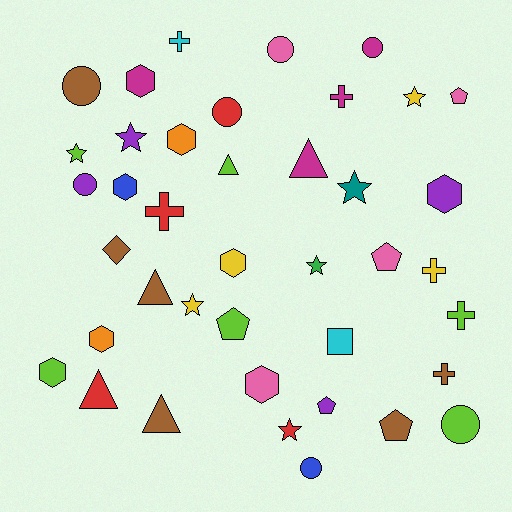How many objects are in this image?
There are 40 objects.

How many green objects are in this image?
There is 1 green object.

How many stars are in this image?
There are 7 stars.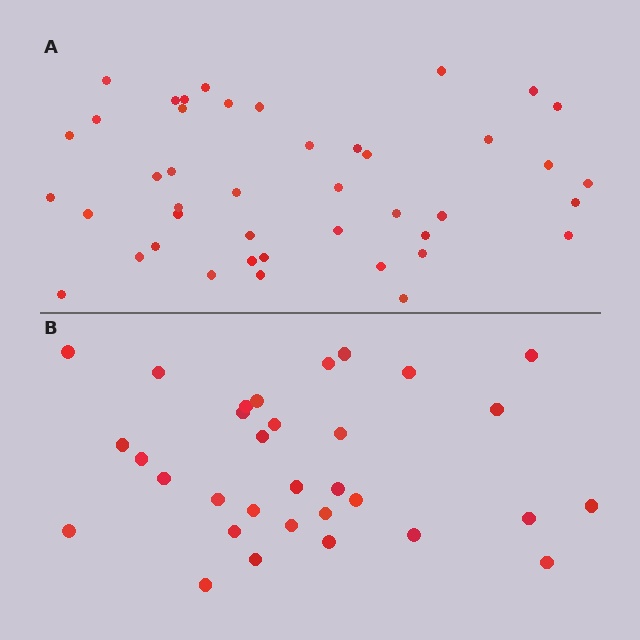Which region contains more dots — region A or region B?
Region A (the top region) has more dots.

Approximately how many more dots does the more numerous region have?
Region A has roughly 12 or so more dots than region B.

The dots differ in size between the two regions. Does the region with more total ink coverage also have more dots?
No. Region B has more total ink coverage because its dots are larger, but region A actually contains more individual dots. Total area can be misleading — the number of items is what matters here.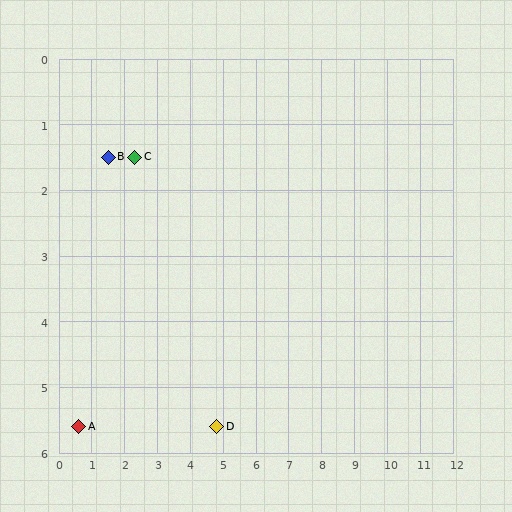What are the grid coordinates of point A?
Point A is at approximately (0.6, 5.6).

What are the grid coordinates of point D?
Point D is at approximately (4.8, 5.6).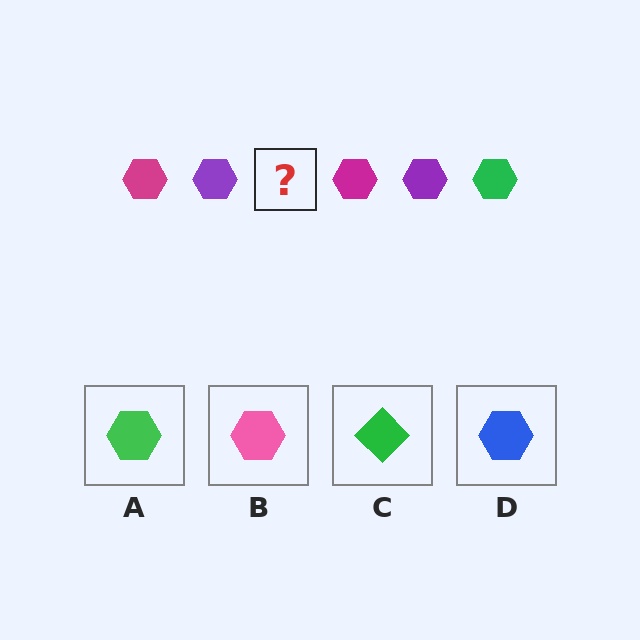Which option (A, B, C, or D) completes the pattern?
A.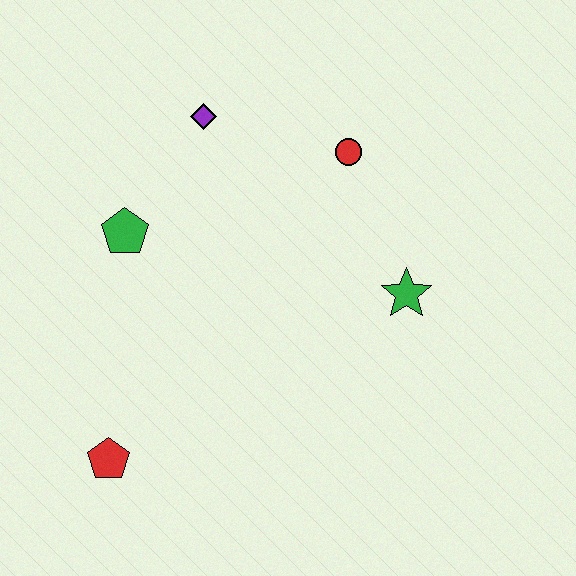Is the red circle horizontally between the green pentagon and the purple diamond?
No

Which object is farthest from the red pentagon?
The red circle is farthest from the red pentagon.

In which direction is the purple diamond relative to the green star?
The purple diamond is to the left of the green star.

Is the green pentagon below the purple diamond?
Yes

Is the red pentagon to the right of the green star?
No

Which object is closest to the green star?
The red circle is closest to the green star.